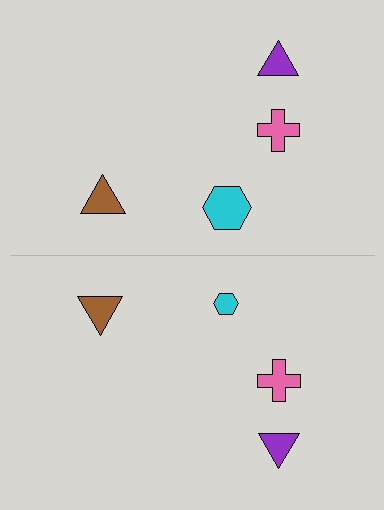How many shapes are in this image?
There are 8 shapes in this image.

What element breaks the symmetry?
The cyan hexagon on the bottom side has a different size than its mirror counterpart.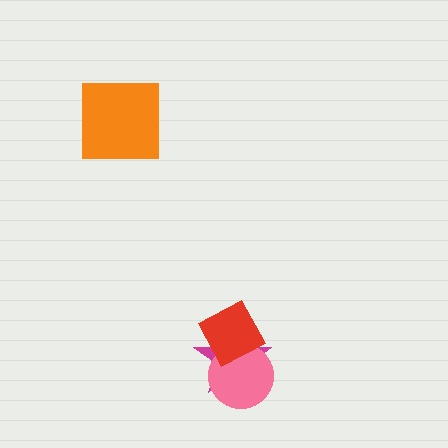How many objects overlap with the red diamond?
2 objects overlap with the red diamond.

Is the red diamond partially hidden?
No, no other shape covers it.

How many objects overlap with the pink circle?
2 objects overlap with the pink circle.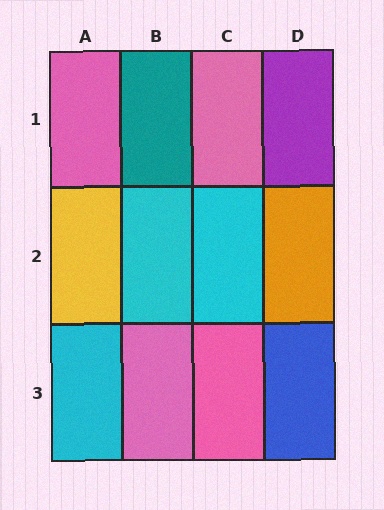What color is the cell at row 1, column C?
Pink.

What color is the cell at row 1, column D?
Purple.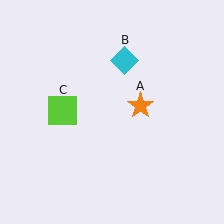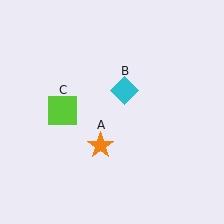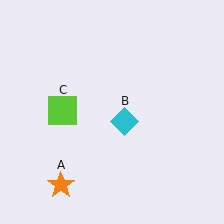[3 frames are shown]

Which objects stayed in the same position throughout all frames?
Lime square (object C) remained stationary.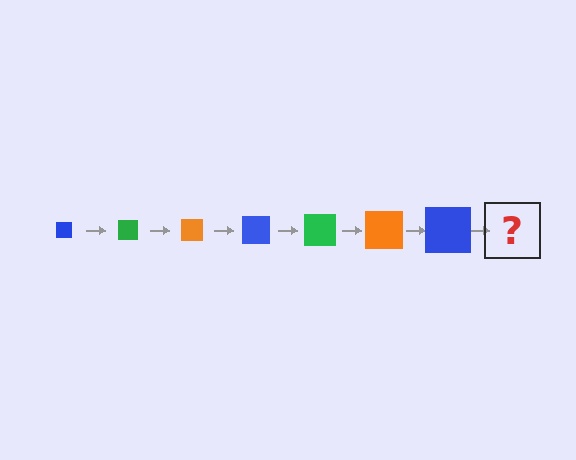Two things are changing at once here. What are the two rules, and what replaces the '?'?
The two rules are that the square grows larger each step and the color cycles through blue, green, and orange. The '?' should be a green square, larger than the previous one.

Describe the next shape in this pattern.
It should be a green square, larger than the previous one.